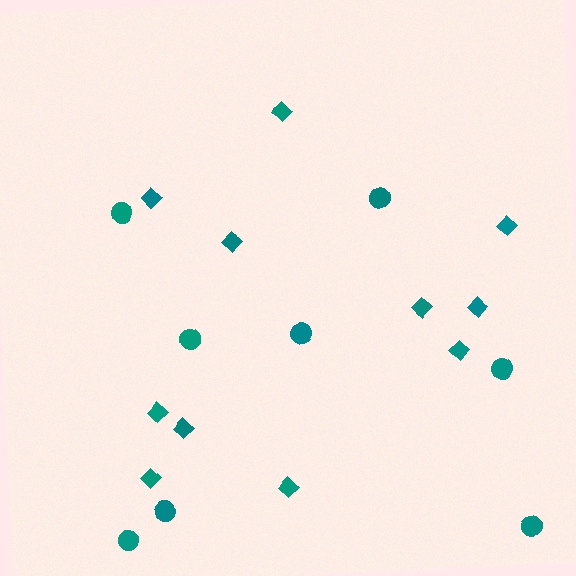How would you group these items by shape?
There are 2 groups: one group of diamonds (11) and one group of circles (8).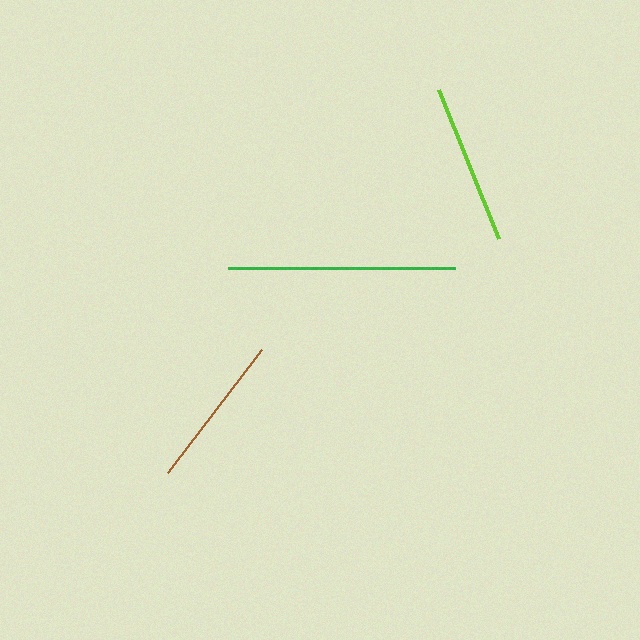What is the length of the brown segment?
The brown segment is approximately 154 pixels long.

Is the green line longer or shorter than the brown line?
The green line is longer than the brown line.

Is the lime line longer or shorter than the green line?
The green line is longer than the lime line.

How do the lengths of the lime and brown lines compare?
The lime and brown lines are approximately the same length.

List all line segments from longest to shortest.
From longest to shortest: green, lime, brown.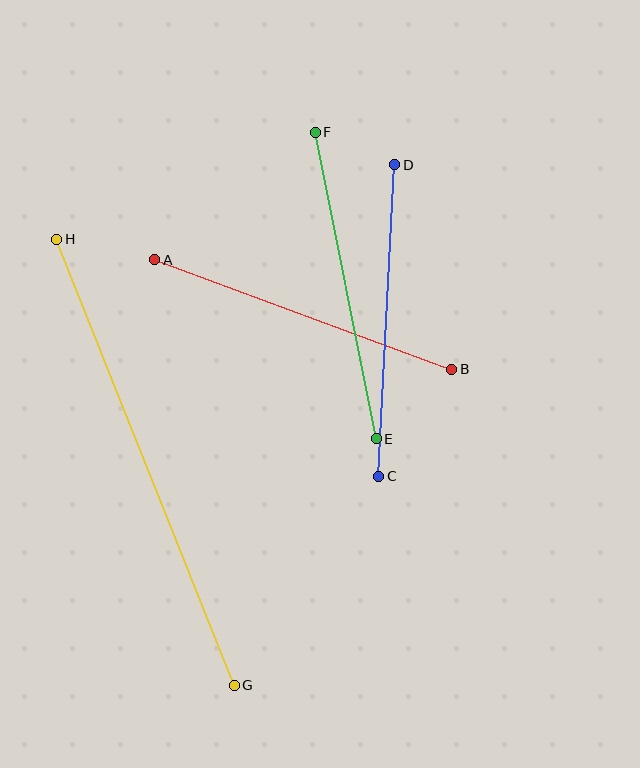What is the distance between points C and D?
The distance is approximately 311 pixels.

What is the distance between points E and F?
The distance is approximately 312 pixels.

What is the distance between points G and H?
The distance is approximately 480 pixels.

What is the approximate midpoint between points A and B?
The midpoint is at approximately (303, 314) pixels.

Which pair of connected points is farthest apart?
Points G and H are farthest apart.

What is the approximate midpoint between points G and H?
The midpoint is at approximately (146, 462) pixels.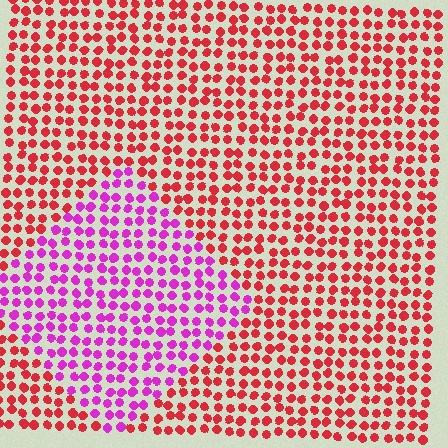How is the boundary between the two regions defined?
The boundary is defined purely by a slight shift in hue (about 51 degrees). Spacing, size, and orientation are identical on both sides.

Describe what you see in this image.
The image is filled with small red elements in a uniform arrangement. A diamond-shaped region is visible where the elements are tinted to a slightly different hue, forming a subtle color boundary.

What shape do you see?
I see a diamond.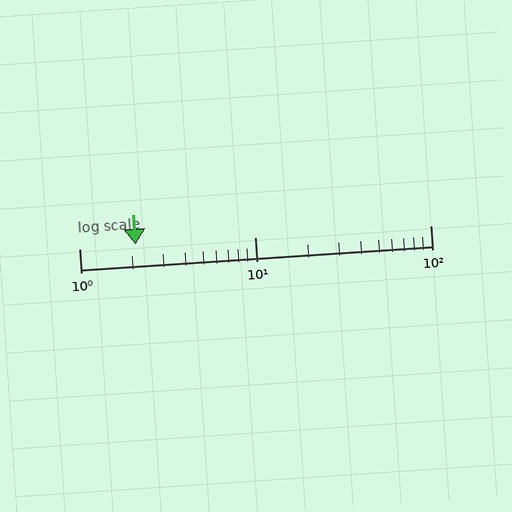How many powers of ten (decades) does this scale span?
The scale spans 2 decades, from 1 to 100.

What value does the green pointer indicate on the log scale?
The pointer indicates approximately 2.1.